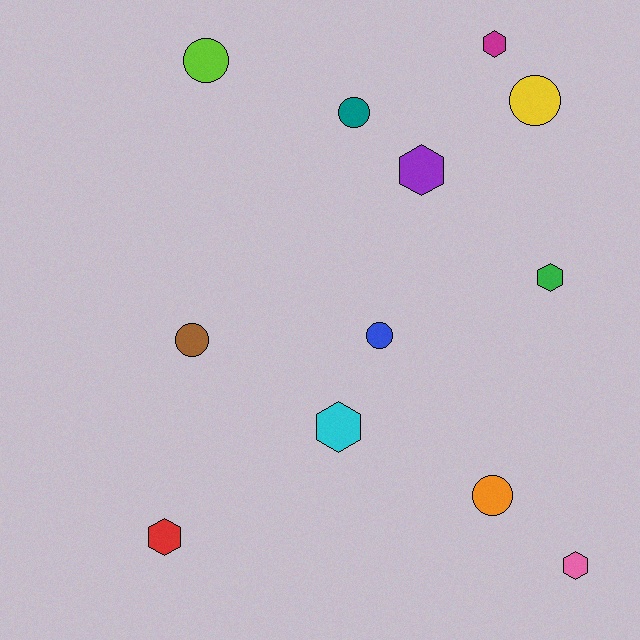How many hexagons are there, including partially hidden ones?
There are 6 hexagons.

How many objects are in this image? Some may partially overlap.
There are 12 objects.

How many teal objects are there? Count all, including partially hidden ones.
There is 1 teal object.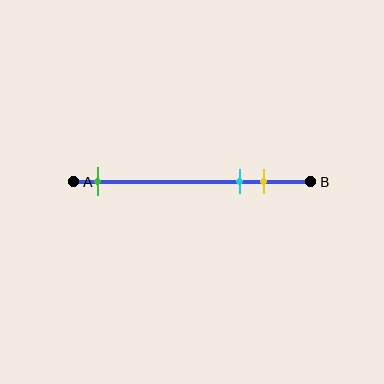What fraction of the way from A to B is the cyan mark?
The cyan mark is approximately 70% (0.7) of the way from A to B.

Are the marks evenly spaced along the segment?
No, the marks are not evenly spaced.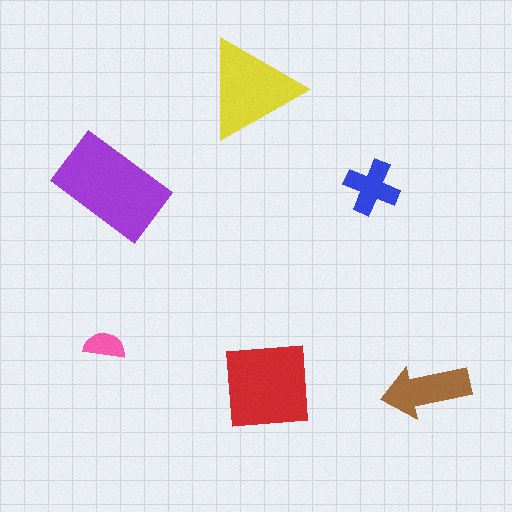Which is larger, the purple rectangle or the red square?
The purple rectangle.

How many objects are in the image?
There are 6 objects in the image.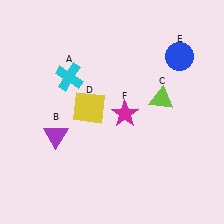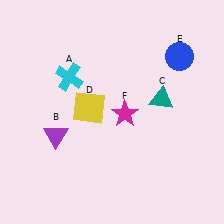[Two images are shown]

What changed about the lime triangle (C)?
In Image 1, C is lime. In Image 2, it changed to teal.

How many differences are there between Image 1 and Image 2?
There is 1 difference between the two images.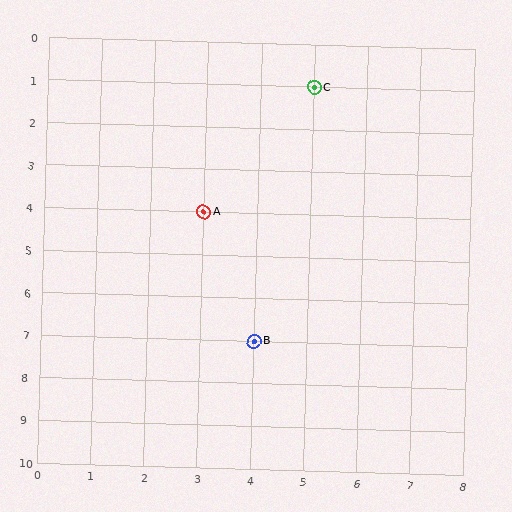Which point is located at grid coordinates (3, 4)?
Point A is at (3, 4).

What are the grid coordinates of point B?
Point B is at grid coordinates (4, 7).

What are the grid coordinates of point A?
Point A is at grid coordinates (3, 4).